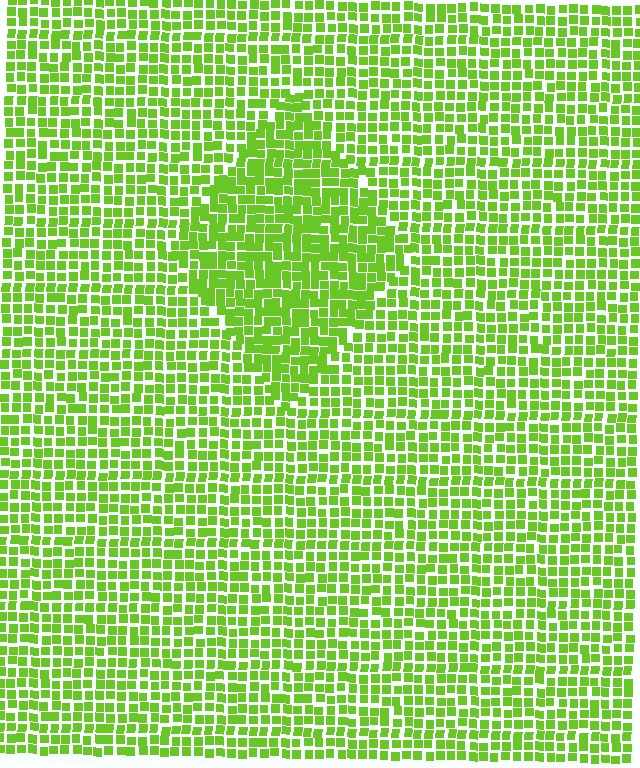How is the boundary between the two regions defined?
The boundary is defined by a change in element density (approximately 1.4x ratio). All elements are the same color, size, and shape.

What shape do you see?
I see a diamond.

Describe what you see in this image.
The image contains small lime elements arranged at two different densities. A diamond-shaped region is visible where the elements are more densely packed than the surrounding area.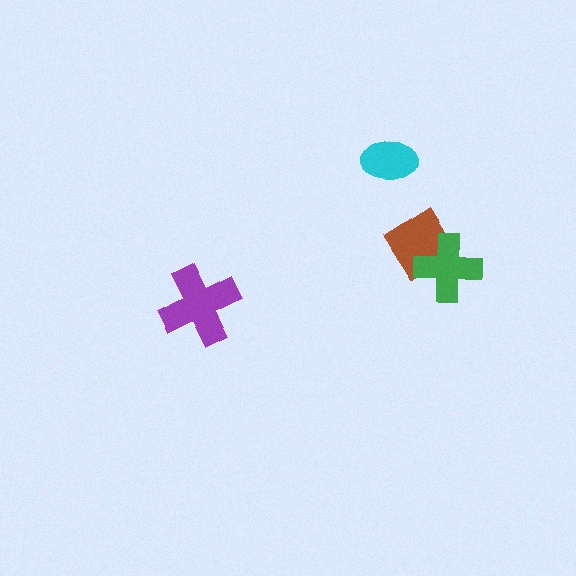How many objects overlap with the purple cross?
0 objects overlap with the purple cross.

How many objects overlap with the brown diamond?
1 object overlaps with the brown diamond.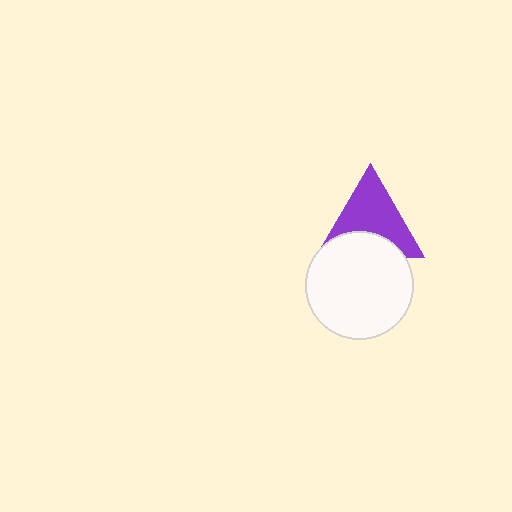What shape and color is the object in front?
The object in front is a white circle.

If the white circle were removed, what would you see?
You would see the complete purple triangle.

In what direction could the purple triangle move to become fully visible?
The purple triangle could move up. That would shift it out from behind the white circle entirely.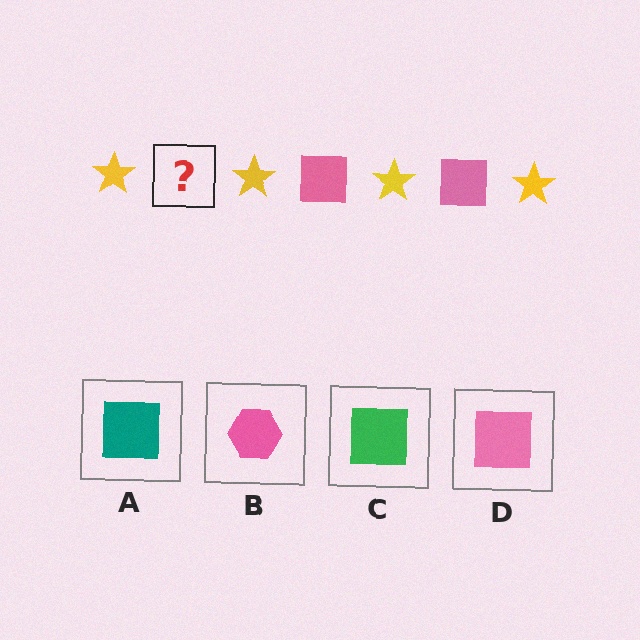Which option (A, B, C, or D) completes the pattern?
D.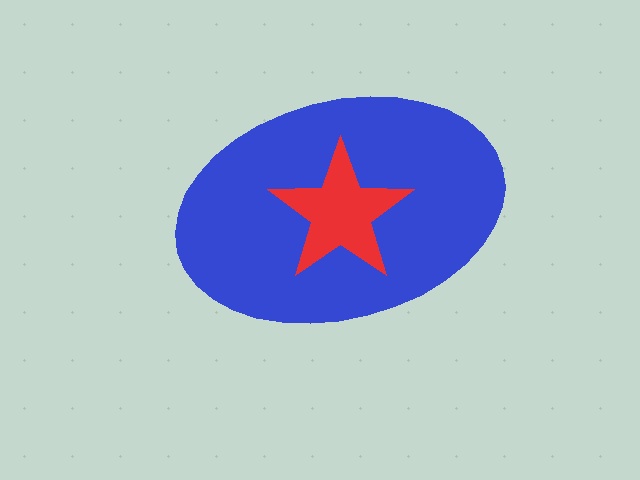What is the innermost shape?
The red star.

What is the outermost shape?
The blue ellipse.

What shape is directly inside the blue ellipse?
The red star.